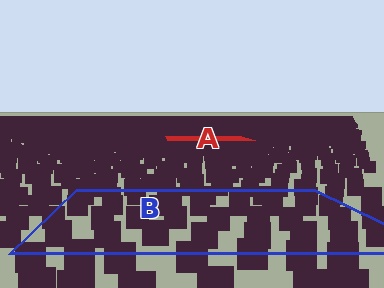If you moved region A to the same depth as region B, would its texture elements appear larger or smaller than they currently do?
They would appear larger. At a closer depth, the same texture elements are projected at a bigger on-screen size.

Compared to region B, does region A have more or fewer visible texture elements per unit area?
Region A has more texture elements per unit area — they are packed more densely because it is farther away.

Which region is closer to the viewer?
Region B is closer. The texture elements there are larger and more spread out.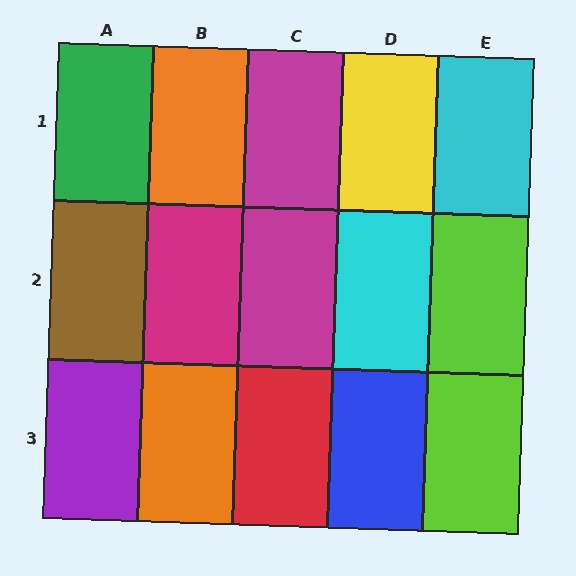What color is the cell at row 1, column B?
Orange.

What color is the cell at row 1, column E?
Cyan.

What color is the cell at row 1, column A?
Green.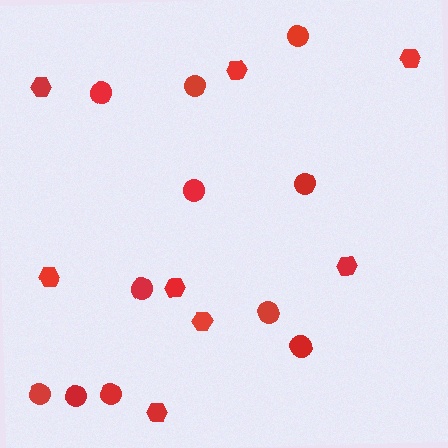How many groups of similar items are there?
There are 2 groups: one group of hexagons (8) and one group of circles (11).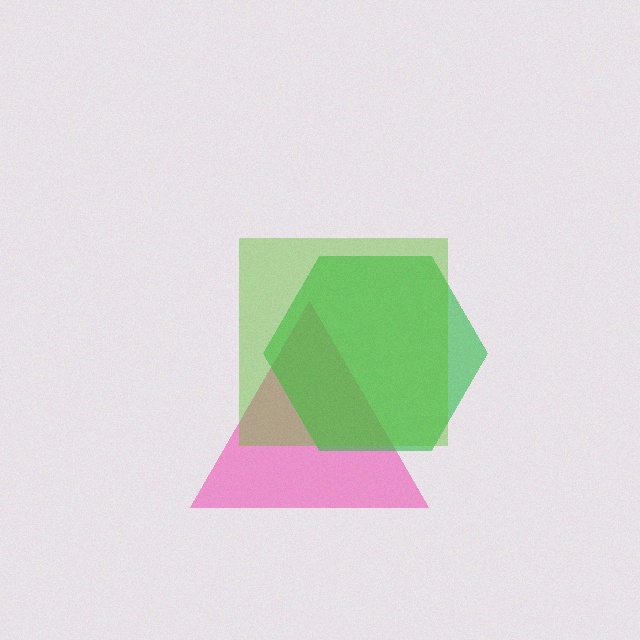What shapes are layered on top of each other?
The layered shapes are: a pink triangle, a green hexagon, a lime square.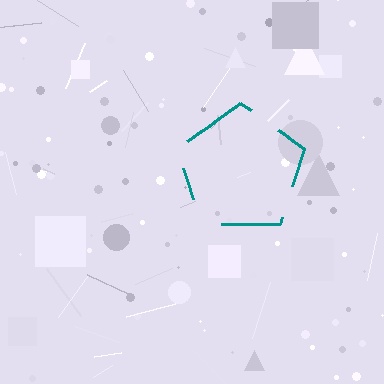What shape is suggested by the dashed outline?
The dashed outline suggests a pentagon.